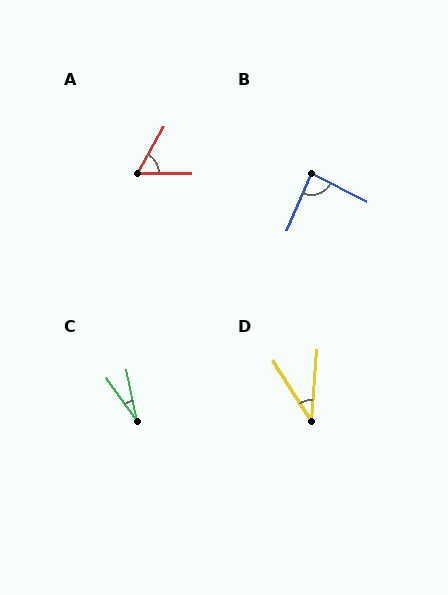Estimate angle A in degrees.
Approximately 60 degrees.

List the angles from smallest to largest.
C (24°), D (37°), A (60°), B (86°).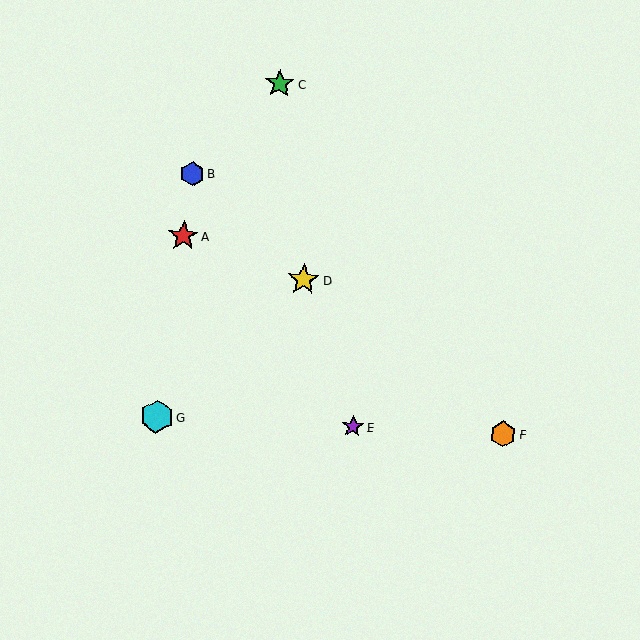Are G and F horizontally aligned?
Yes, both are at y≈417.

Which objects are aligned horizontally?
Objects E, F, G are aligned horizontally.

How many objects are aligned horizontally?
3 objects (E, F, G) are aligned horizontally.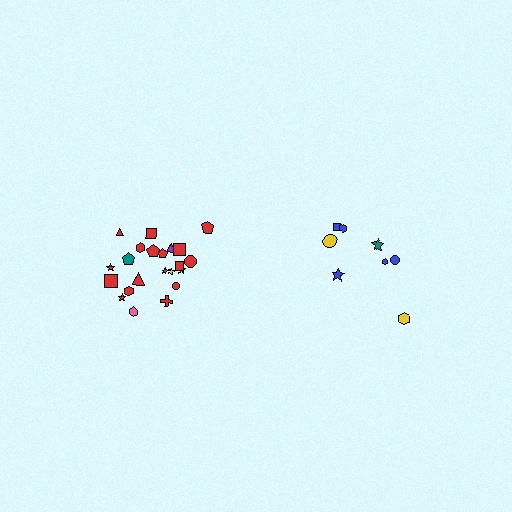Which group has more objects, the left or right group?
The left group.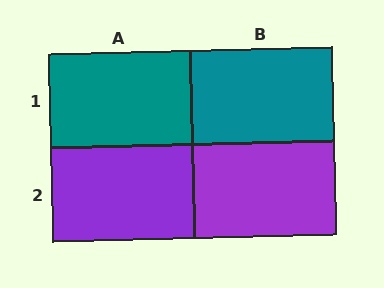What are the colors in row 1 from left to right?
Teal, teal.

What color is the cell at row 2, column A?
Purple.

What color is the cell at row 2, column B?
Purple.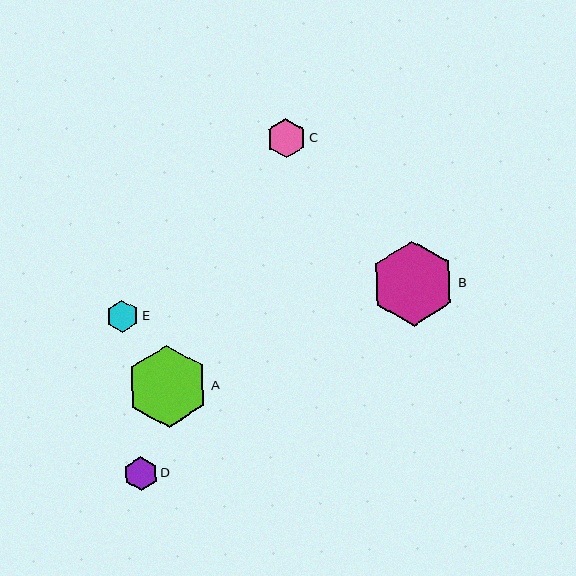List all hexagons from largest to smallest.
From largest to smallest: B, A, C, D, E.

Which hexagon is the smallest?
Hexagon E is the smallest with a size of approximately 32 pixels.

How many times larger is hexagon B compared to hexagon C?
Hexagon B is approximately 2.2 times the size of hexagon C.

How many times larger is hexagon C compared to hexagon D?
Hexagon C is approximately 1.1 times the size of hexagon D.